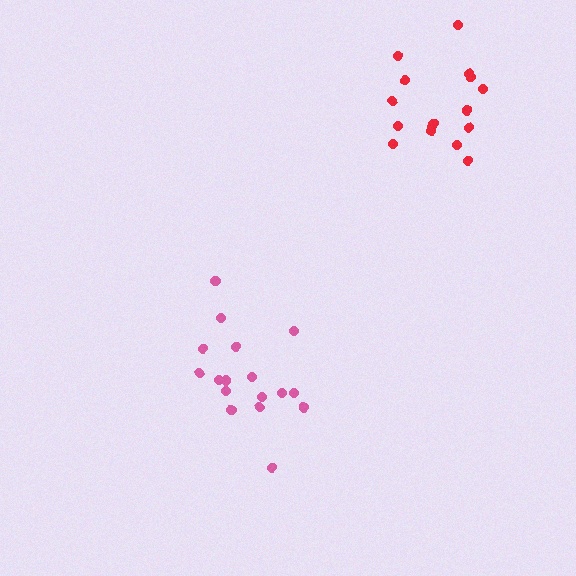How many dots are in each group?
Group 1: 16 dots, Group 2: 17 dots (33 total).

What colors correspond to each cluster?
The clusters are colored: red, pink.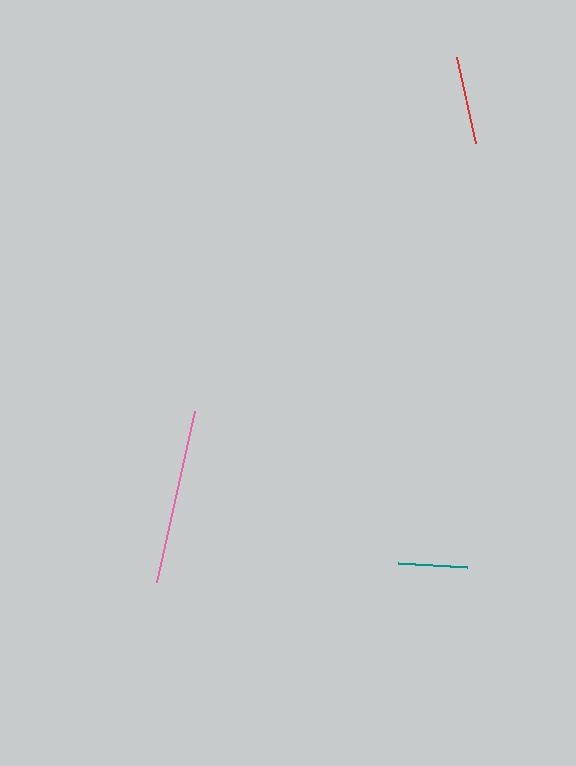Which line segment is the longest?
The pink line is the longest at approximately 175 pixels.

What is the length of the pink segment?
The pink segment is approximately 175 pixels long.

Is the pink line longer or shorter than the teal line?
The pink line is longer than the teal line.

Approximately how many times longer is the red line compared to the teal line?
The red line is approximately 1.3 times the length of the teal line.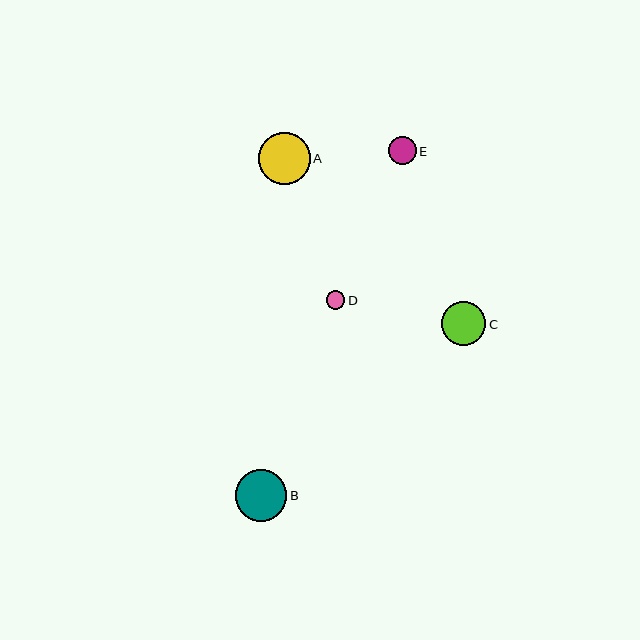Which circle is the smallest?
Circle D is the smallest with a size of approximately 19 pixels.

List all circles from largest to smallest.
From largest to smallest: B, A, C, E, D.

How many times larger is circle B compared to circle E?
Circle B is approximately 1.9 times the size of circle E.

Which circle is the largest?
Circle B is the largest with a size of approximately 52 pixels.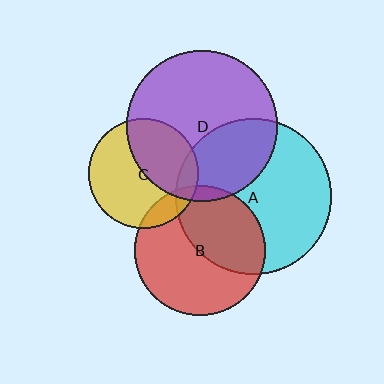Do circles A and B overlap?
Yes.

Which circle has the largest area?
Circle A (cyan).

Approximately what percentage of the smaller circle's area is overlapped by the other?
Approximately 45%.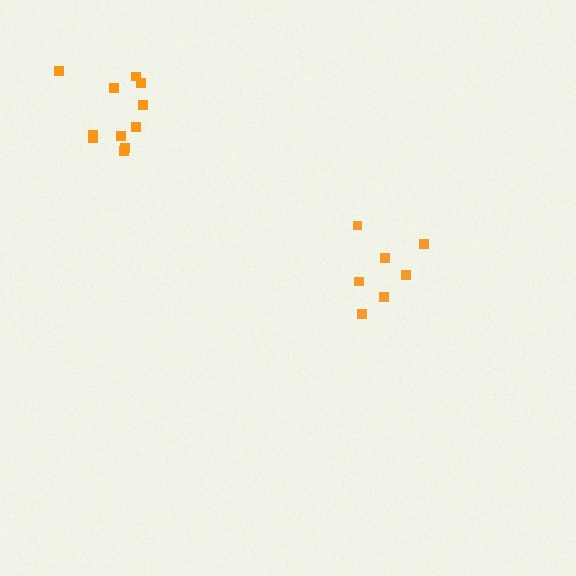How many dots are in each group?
Group 1: 11 dots, Group 2: 7 dots (18 total).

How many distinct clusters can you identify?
There are 2 distinct clusters.